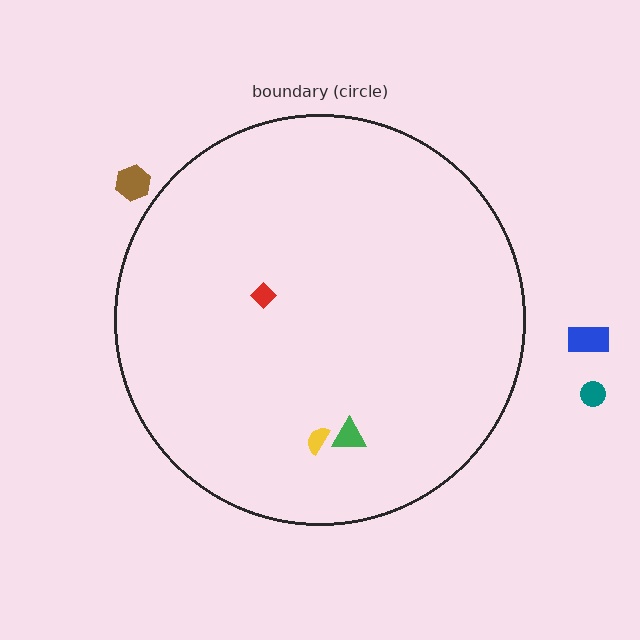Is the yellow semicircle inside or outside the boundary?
Inside.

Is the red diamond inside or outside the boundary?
Inside.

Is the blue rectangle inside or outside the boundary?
Outside.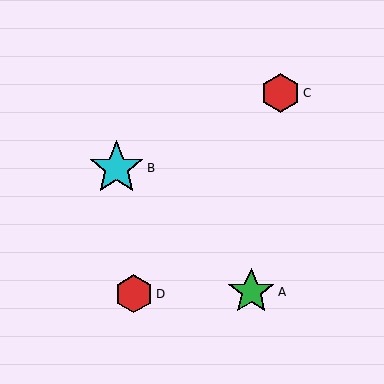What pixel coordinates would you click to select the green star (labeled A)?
Click at (251, 292) to select the green star A.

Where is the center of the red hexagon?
The center of the red hexagon is at (281, 93).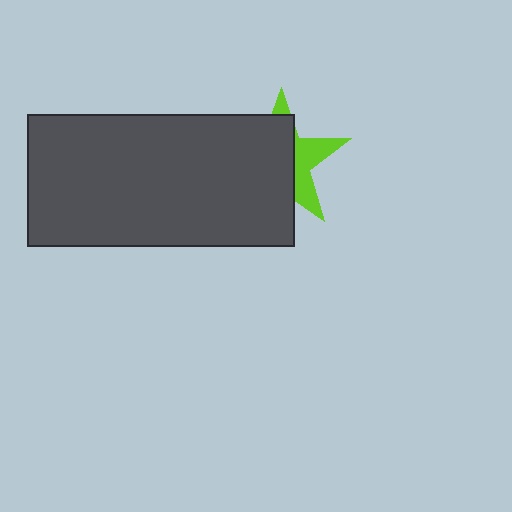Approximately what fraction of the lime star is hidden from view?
Roughly 66% of the lime star is hidden behind the dark gray rectangle.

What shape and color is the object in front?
The object in front is a dark gray rectangle.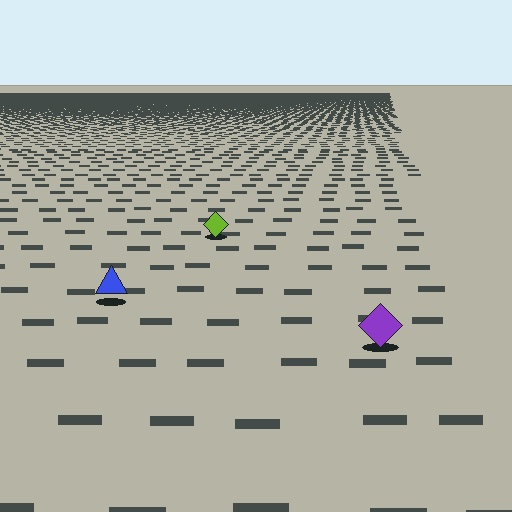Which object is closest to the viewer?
The purple diamond is closest. The texture marks near it are larger and more spread out.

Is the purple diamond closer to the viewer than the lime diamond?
Yes. The purple diamond is closer — you can tell from the texture gradient: the ground texture is coarser near it.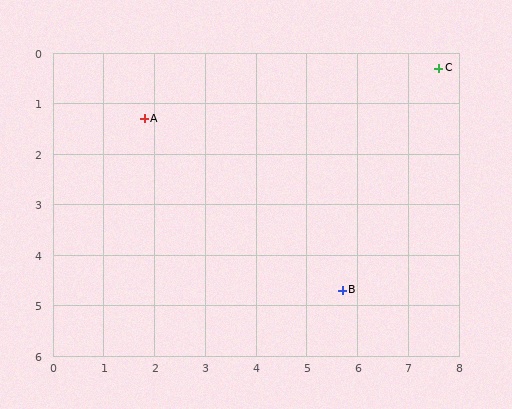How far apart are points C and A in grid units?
Points C and A are about 5.9 grid units apart.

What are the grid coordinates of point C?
Point C is at approximately (7.6, 0.3).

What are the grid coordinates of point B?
Point B is at approximately (5.7, 4.7).